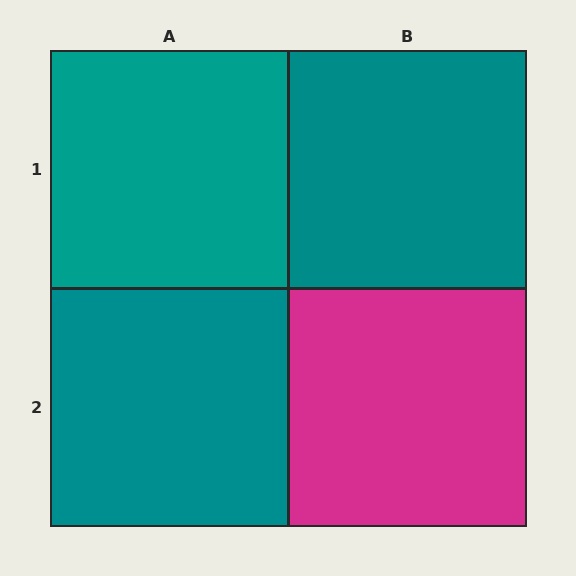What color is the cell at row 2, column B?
Magenta.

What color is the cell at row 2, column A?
Teal.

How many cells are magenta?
1 cell is magenta.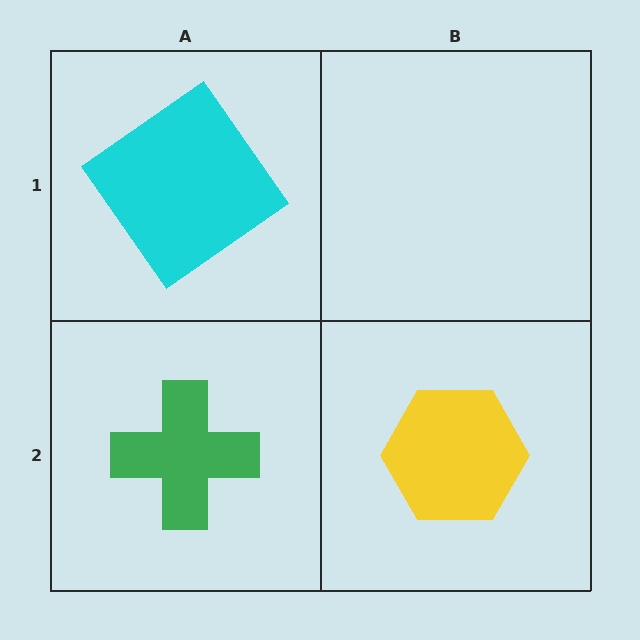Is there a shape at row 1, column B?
No, that cell is empty.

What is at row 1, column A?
A cyan diamond.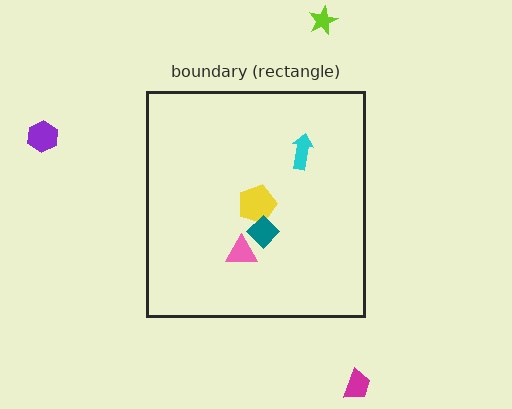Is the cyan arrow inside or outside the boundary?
Inside.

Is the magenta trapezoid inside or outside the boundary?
Outside.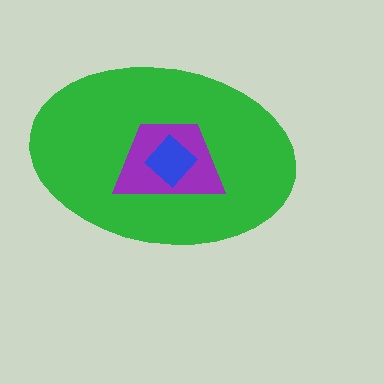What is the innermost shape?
The blue diamond.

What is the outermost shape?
The green ellipse.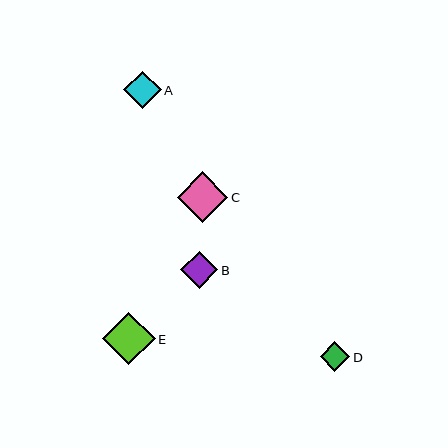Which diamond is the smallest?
Diamond D is the smallest with a size of approximately 29 pixels.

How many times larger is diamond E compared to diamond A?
Diamond E is approximately 1.4 times the size of diamond A.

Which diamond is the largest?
Diamond E is the largest with a size of approximately 53 pixels.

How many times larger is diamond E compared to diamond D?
Diamond E is approximately 1.8 times the size of diamond D.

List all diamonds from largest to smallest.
From largest to smallest: E, C, B, A, D.